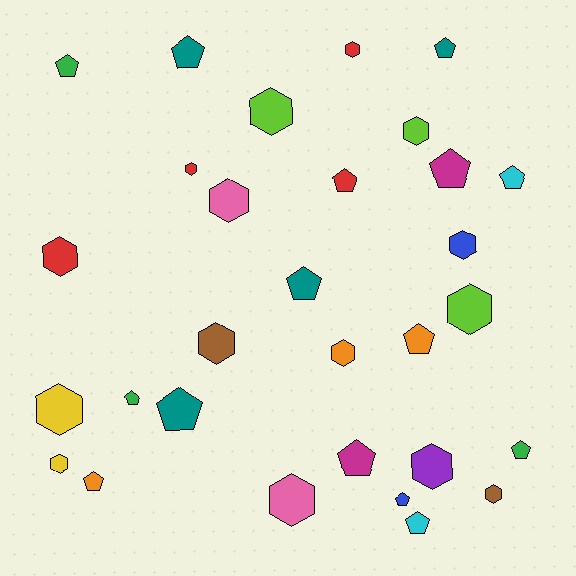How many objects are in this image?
There are 30 objects.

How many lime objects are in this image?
There are 3 lime objects.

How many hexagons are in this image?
There are 15 hexagons.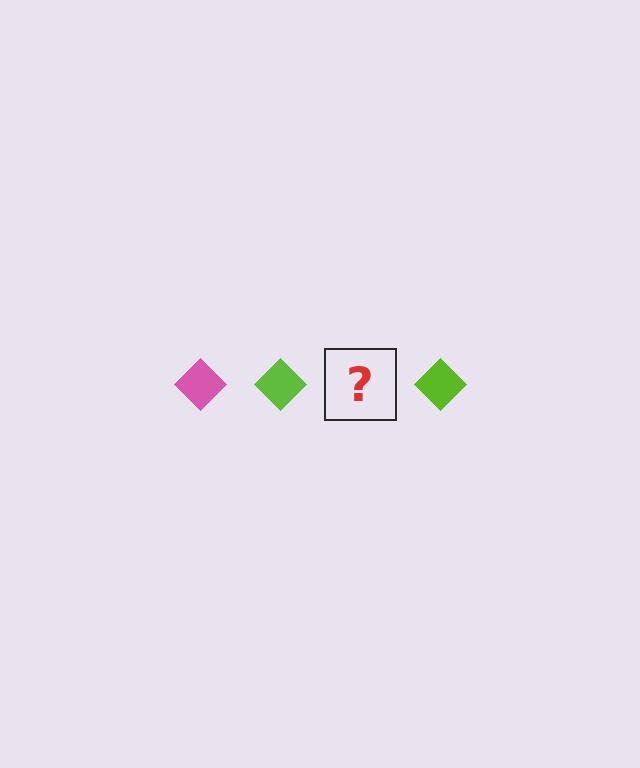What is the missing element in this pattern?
The missing element is a pink diamond.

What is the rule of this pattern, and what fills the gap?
The rule is that the pattern cycles through pink, lime diamonds. The gap should be filled with a pink diamond.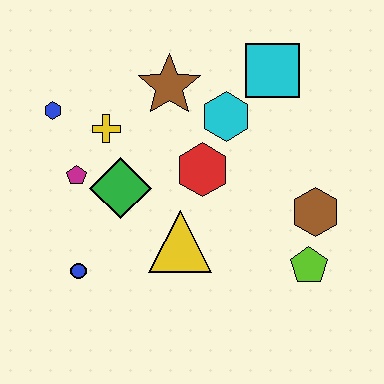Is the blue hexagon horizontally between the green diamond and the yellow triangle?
No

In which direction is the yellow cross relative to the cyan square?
The yellow cross is to the left of the cyan square.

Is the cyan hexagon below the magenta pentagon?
No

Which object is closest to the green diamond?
The magenta pentagon is closest to the green diamond.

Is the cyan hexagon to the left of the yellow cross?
No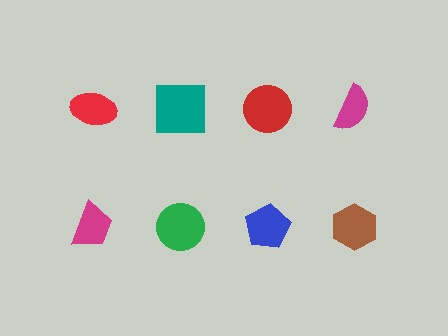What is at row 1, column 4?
A magenta semicircle.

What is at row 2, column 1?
A magenta trapezoid.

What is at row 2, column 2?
A green circle.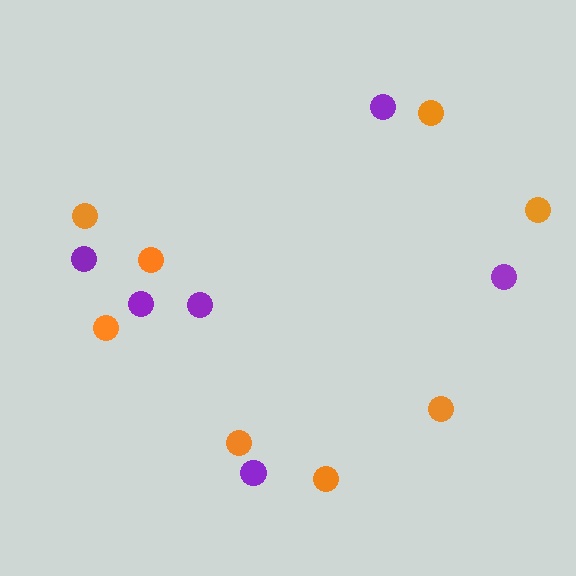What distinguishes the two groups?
There are 2 groups: one group of purple circles (6) and one group of orange circles (8).